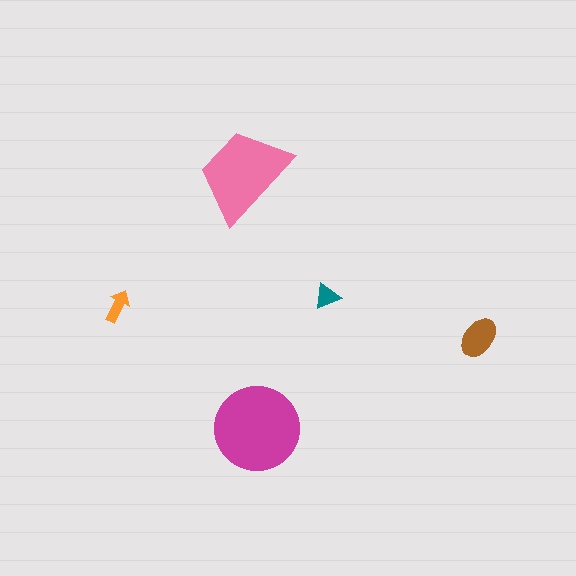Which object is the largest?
The magenta circle.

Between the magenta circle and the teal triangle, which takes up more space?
The magenta circle.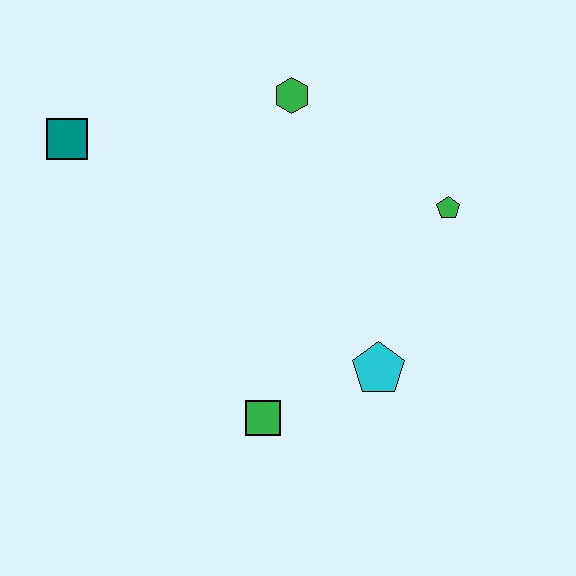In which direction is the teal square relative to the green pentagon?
The teal square is to the left of the green pentagon.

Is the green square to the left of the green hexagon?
Yes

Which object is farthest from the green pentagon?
The teal square is farthest from the green pentagon.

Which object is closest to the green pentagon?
The cyan pentagon is closest to the green pentagon.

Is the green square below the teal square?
Yes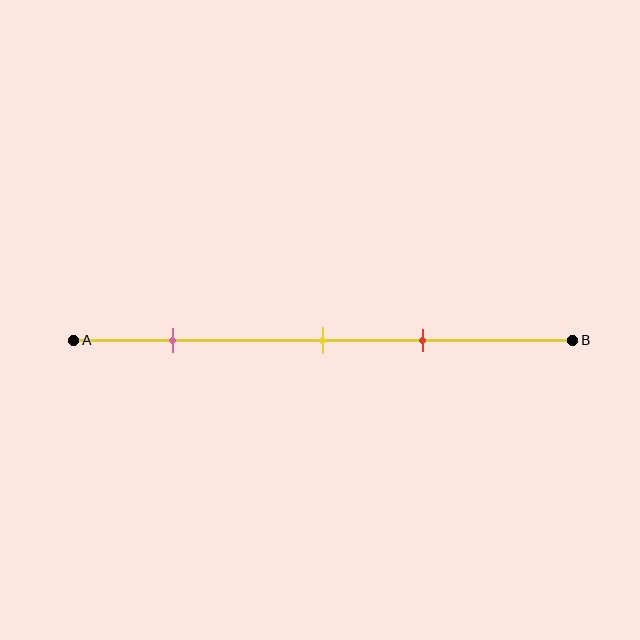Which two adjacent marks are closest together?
The yellow and red marks are the closest adjacent pair.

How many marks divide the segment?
There are 3 marks dividing the segment.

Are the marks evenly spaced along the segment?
No, the marks are not evenly spaced.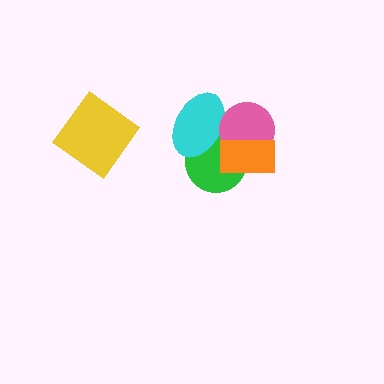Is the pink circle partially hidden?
Yes, it is partially covered by another shape.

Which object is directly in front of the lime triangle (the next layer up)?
The green circle is directly in front of the lime triangle.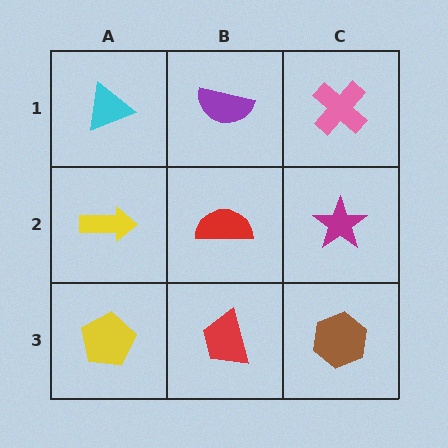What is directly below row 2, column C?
A brown hexagon.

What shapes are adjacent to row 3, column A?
A yellow arrow (row 2, column A), a red trapezoid (row 3, column B).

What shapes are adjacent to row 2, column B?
A purple semicircle (row 1, column B), a red trapezoid (row 3, column B), a yellow arrow (row 2, column A), a magenta star (row 2, column C).